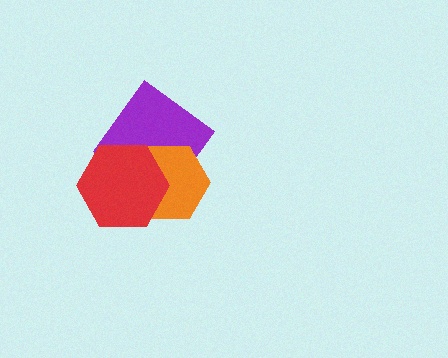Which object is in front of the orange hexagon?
The red hexagon is in front of the orange hexagon.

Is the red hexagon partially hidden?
No, no other shape covers it.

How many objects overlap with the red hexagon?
2 objects overlap with the red hexagon.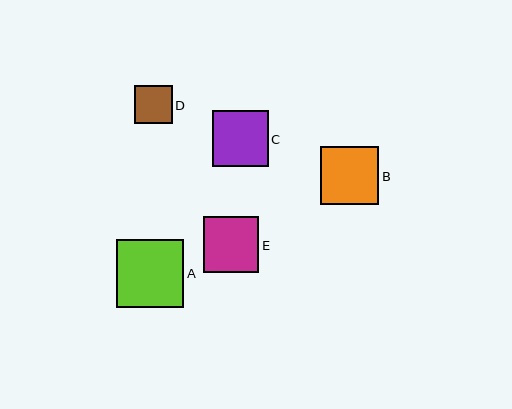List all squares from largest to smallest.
From largest to smallest: A, B, C, E, D.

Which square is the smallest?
Square D is the smallest with a size of approximately 38 pixels.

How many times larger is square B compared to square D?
Square B is approximately 1.5 times the size of square D.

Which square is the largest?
Square A is the largest with a size of approximately 67 pixels.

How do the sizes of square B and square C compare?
Square B and square C are approximately the same size.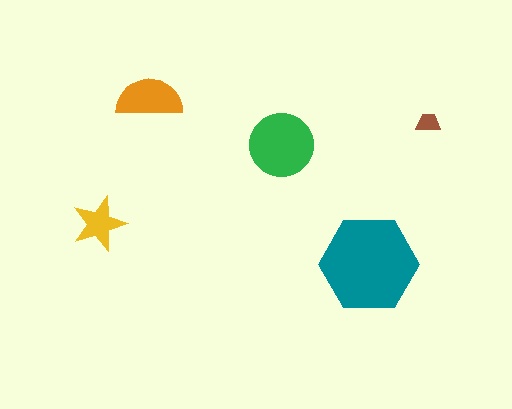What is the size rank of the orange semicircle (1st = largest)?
3rd.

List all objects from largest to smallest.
The teal hexagon, the green circle, the orange semicircle, the yellow star, the brown trapezoid.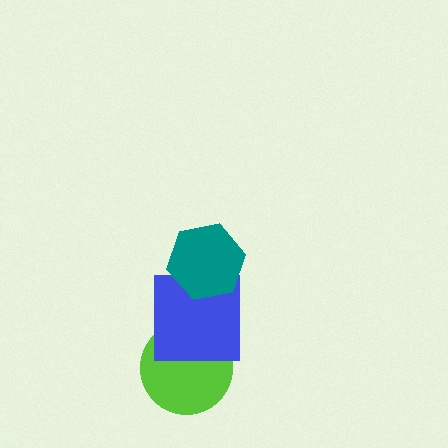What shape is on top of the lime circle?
The blue square is on top of the lime circle.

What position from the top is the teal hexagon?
The teal hexagon is 1st from the top.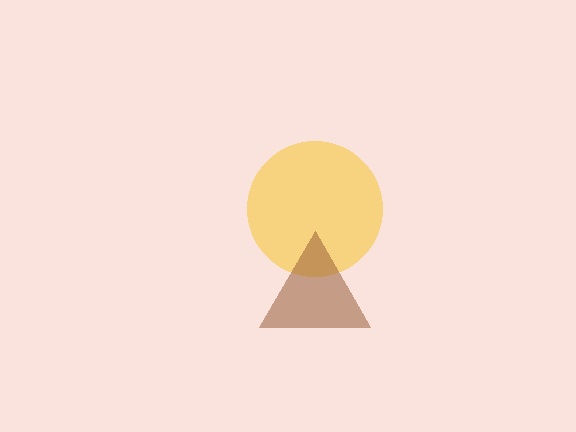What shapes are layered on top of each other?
The layered shapes are: a yellow circle, a brown triangle.